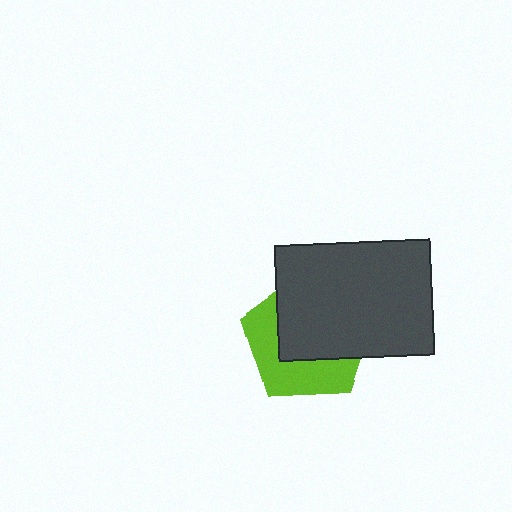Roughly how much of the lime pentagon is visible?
A small part of it is visible (roughly 42%).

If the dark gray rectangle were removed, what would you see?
You would see the complete lime pentagon.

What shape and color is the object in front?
The object in front is a dark gray rectangle.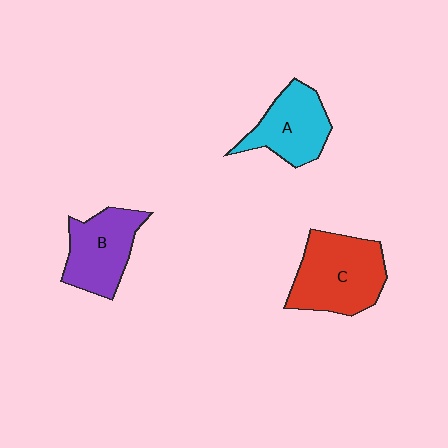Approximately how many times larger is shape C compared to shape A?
Approximately 1.4 times.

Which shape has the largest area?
Shape C (red).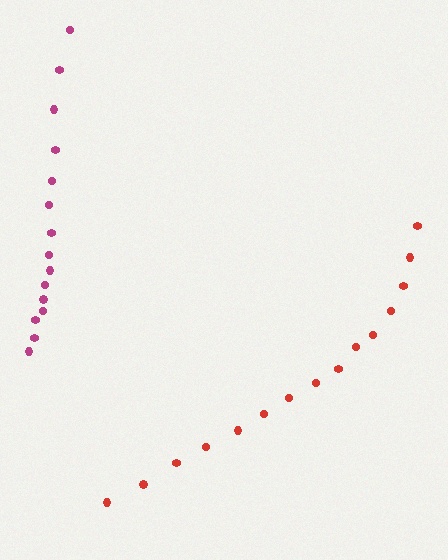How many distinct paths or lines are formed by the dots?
There are 2 distinct paths.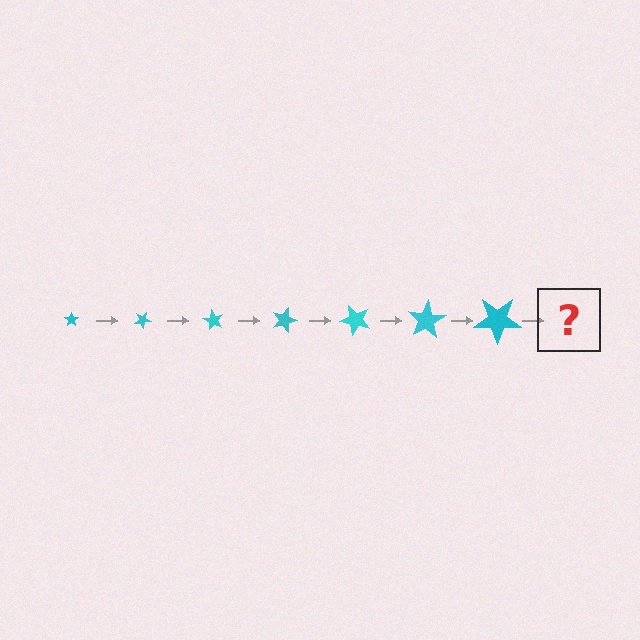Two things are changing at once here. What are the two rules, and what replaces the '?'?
The two rules are that the star grows larger each step and it rotates 30 degrees each step. The '?' should be a star, larger than the previous one and rotated 210 degrees from the start.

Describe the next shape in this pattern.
It should be a star, larger than the previous one and rotated 210 degrees from the start.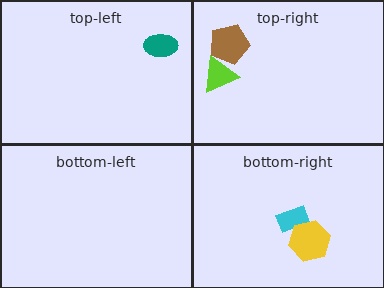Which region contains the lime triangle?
The top-right region.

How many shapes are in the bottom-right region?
2.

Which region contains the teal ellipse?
The top-left region.